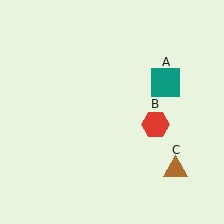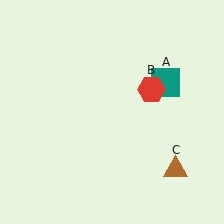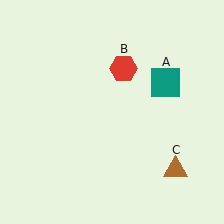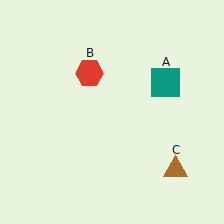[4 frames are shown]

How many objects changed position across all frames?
1 object changed position: red hexagon (object B).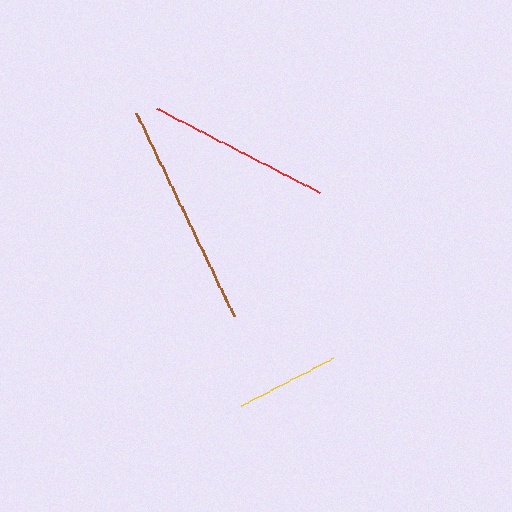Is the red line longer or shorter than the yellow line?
The red line is longer than the yellow line.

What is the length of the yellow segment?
The yellow segment is approximately 103 pixels long.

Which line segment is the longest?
The brown line is the longest at approximately 226 pixels.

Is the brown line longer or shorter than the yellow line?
The brown line is longer than the yellow line.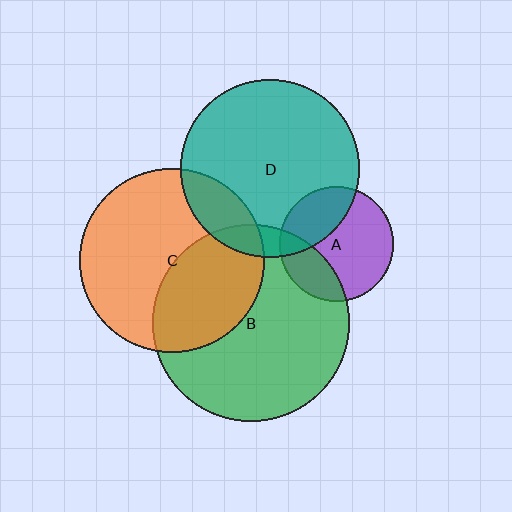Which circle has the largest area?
Circle B (green).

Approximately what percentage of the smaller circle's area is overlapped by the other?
Approximately 25%.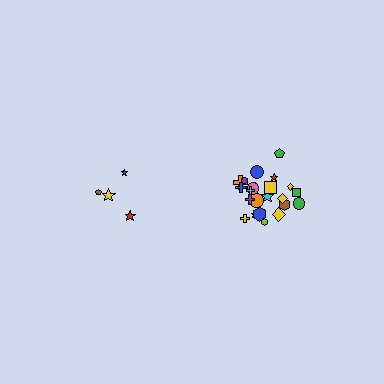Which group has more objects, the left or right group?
The right group.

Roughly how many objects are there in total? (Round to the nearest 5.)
Roughly 30 objects in total.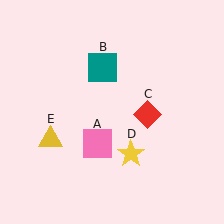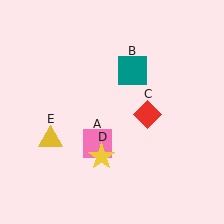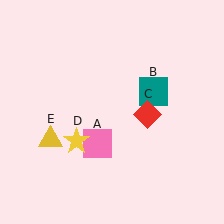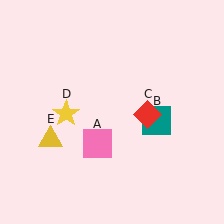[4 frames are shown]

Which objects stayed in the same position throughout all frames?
Pink square (object A) and red diamond (object C) and yellow triangle (object E) remained stationary.